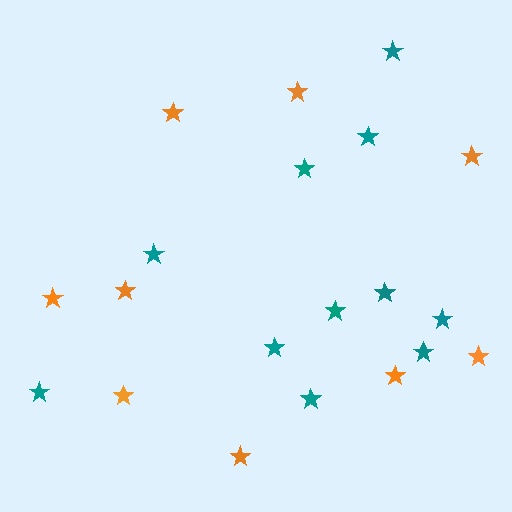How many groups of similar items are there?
There are 2 groups: one group of teal stars (11) and one group of orange stars (9).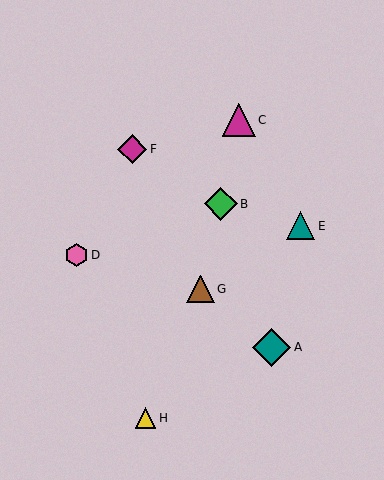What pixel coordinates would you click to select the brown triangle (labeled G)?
Click at (200, 289) to select the brown triangle G.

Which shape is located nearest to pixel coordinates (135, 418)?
The yellow triangle (labeled H) at (145, 418) is nearest to that location.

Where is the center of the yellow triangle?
The center of the yellow triangle is at (145, 418).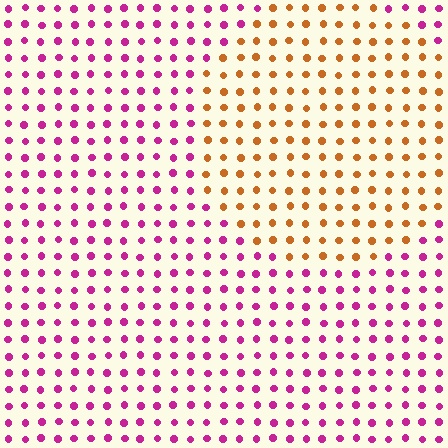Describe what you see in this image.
The image is filled with small magenta elements in a uniform arrangement. A circle-shaped region is visible where the elements are tinted to a slightly different hue, forming a subtle color boundary.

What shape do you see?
I see a circle.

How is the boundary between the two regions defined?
The boundary is defined purely by a slight shift in hue (about 69 degrees). Spacing, size, and orientation are identical on both sides.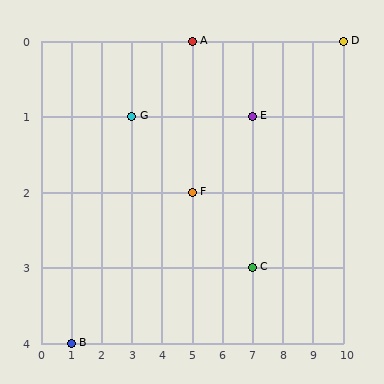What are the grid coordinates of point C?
Point C is at grid coordinates (7, 3).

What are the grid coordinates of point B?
Point B is at grid coordinates (1, 4).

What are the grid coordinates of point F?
Point F is at grid coordinates (5, 2).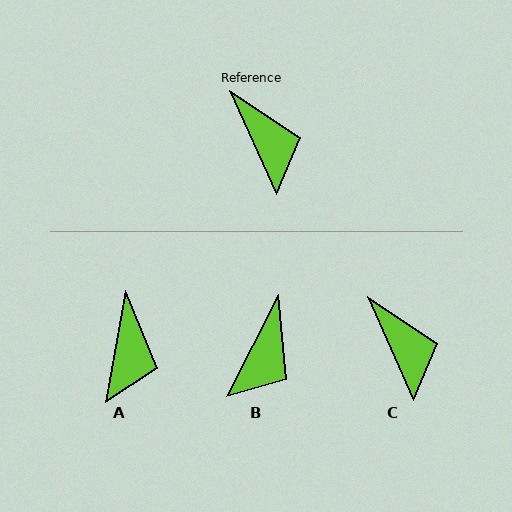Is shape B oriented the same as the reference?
No, it is off by about 51 degrees.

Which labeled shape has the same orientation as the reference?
C.